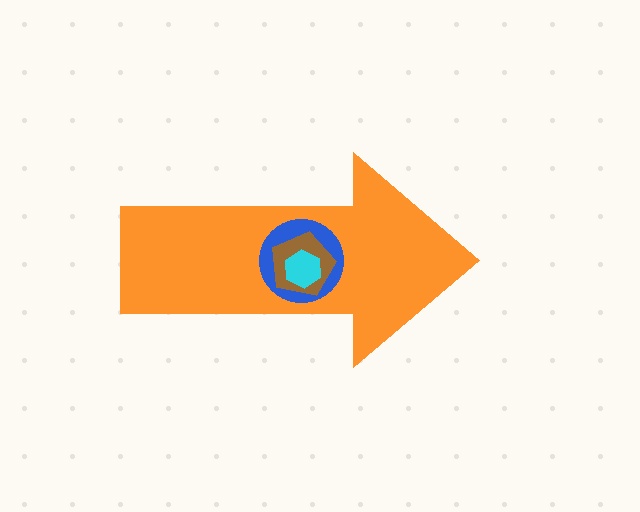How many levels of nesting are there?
4.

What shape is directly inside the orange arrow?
The blue circle.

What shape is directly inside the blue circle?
The brown pentagon.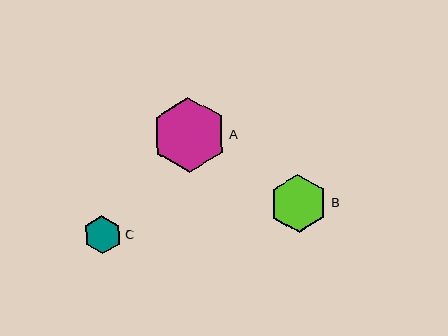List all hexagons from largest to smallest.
From largest to smallest: A, B, C.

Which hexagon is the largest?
Hexagon A is the largest with a size of approximately 75 pixels.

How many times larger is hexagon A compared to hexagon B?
Hexagon A is approximately 1.3 times the size of hexagon B.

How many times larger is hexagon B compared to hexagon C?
Hexagon B is approximately 1.5 times the size of hexagon C.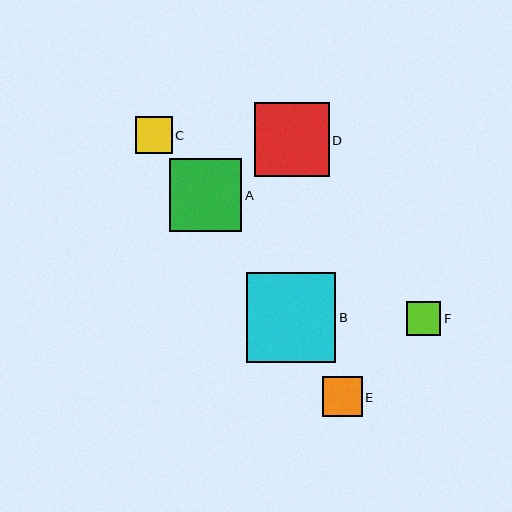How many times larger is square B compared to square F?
Square B is approximately 2.6 times the size of square F.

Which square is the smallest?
Square F is the smallest with a size of approximately 35 pixels.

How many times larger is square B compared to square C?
Square B is approximately 2.4 times the size of square C.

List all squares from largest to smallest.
From largest to smallest: B, D, A, E, C, F.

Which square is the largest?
Square B is the largest with a size of approximately 90 pixels.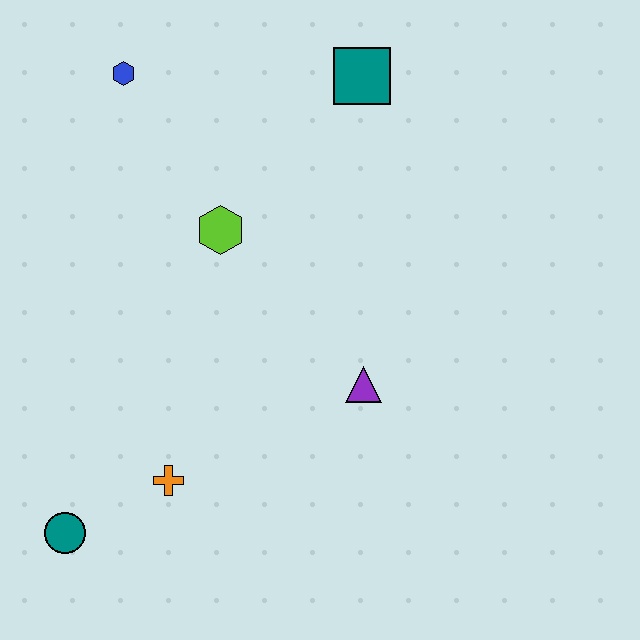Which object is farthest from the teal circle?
The teal square is farthest from the teal circle.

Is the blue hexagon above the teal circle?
Yes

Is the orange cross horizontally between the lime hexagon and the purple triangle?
No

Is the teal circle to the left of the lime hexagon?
Yes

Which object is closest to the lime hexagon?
The blue hexagon is closest to the lime hexagon.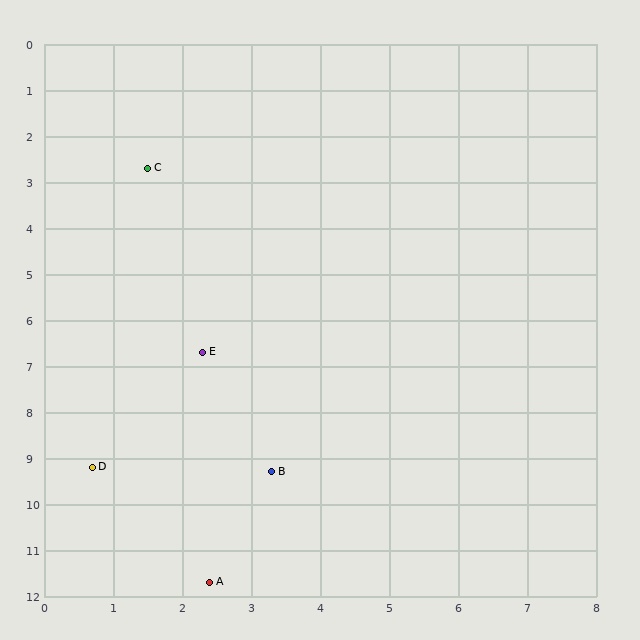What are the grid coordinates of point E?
Point E is at approximately (2.3, 6.7).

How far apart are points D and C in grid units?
Points D and C are about 6.5 grid units apart.